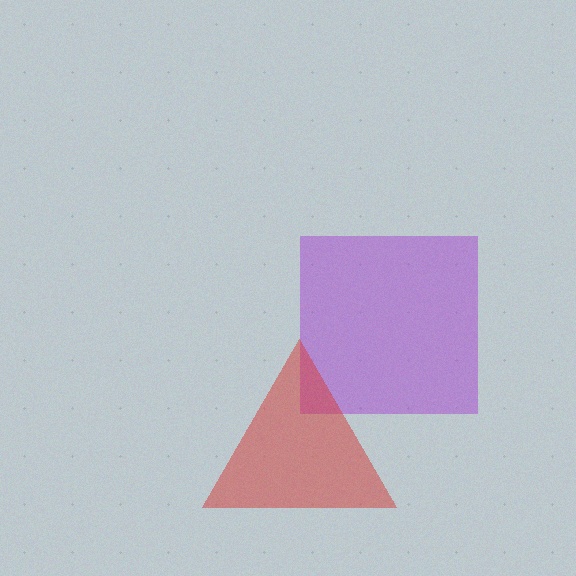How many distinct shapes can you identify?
There are 2 distinct shapes: a purple square, a red triangle.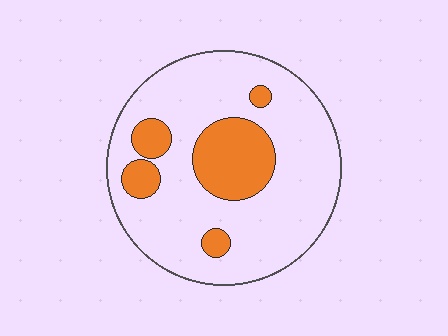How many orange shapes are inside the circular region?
5.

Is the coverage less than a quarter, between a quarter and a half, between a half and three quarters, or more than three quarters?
Less than a quarter.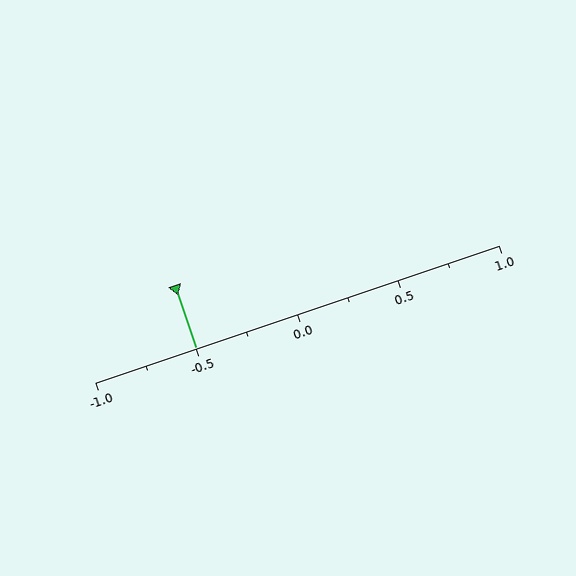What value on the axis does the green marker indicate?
The marker indicates approximately -0.5.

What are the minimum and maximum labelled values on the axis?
The axis runs from -1.0 to 1.0.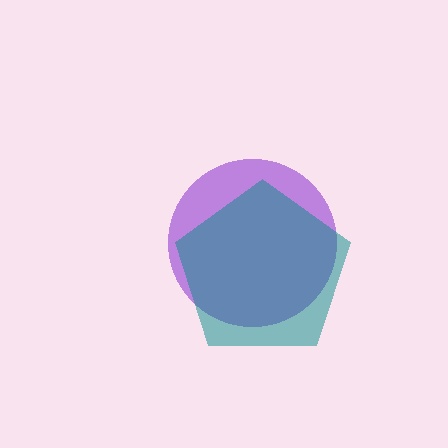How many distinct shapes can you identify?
There are 2 distinct shapes: a purple circle, a teal pentagon.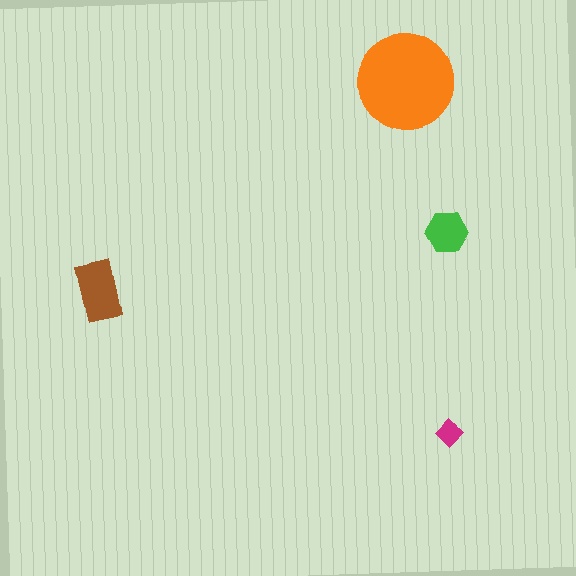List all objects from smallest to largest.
The magenta diamond, the green hexagon, the brown rectangle, the orange circle.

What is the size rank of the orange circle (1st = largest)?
1st.